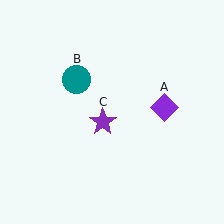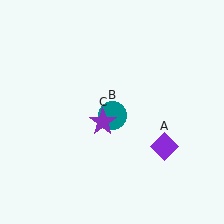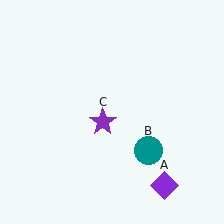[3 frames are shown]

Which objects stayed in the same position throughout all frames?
Purple star (object C) remained stationary.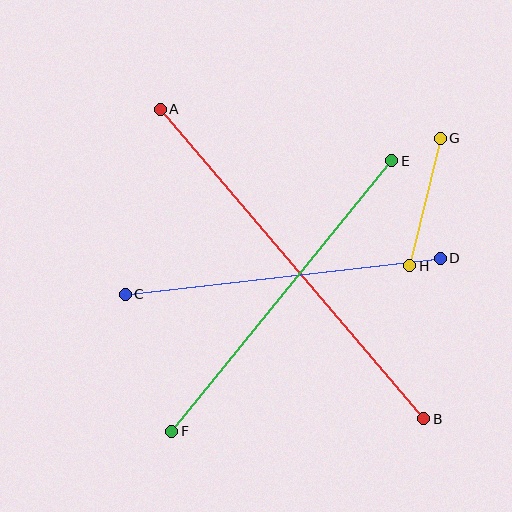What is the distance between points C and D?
The distance is approximately 317 pixels.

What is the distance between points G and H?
The distance is approximately 131 pixels.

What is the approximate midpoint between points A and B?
The midpoint is at approximately (292, 264) pixels.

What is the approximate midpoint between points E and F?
The midpoint is at approximately (282, 296) pixels.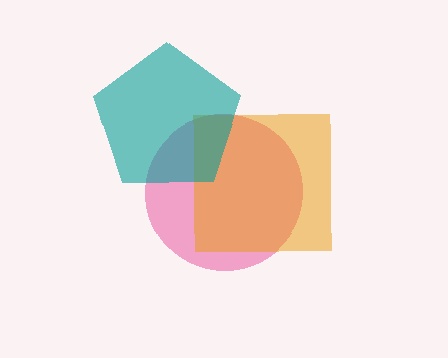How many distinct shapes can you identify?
There are 3 distinct shapes: a pink circle, an orange square, a teal pentagon.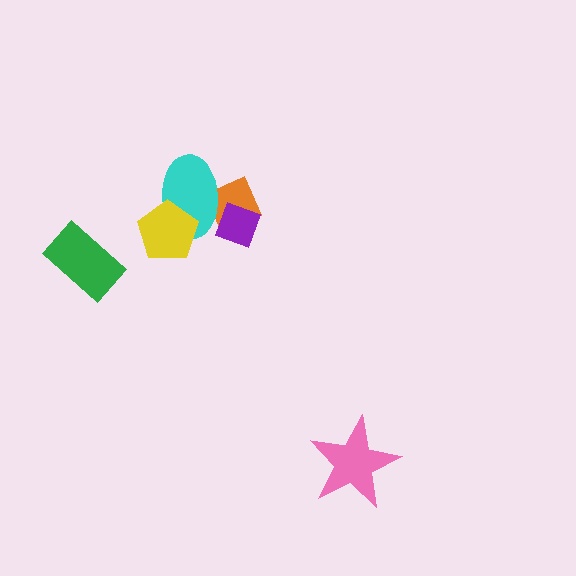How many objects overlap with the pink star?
0 objects overlap with the pink star.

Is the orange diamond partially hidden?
Yes, it is partially covered by another shape.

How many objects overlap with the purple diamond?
2 objects overlap with the purple diamond.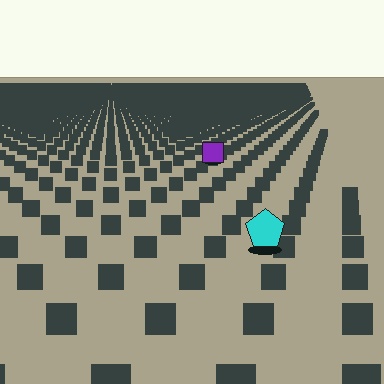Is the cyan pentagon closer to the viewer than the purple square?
Yes. The cyan pentagon is closer — you can tell from the texture gradient: the ground texture is coarser near it.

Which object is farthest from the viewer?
The purple square is farthest from the viewer. It appears smaller and the ground texture around it is denser.